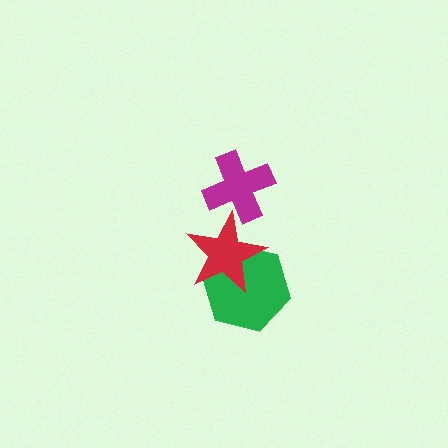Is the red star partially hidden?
No, no other shape covers it.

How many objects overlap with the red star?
2 objects overlap with the red star.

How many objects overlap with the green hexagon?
1 object overlaps with the green hexagon.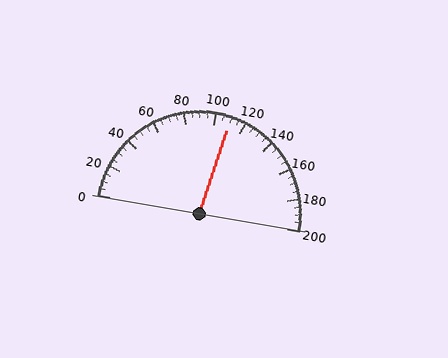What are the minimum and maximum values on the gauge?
The gauge ranges from 0 to 200.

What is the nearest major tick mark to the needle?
The nearest major tick mark is 120.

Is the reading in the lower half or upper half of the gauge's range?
The reading is in the upper half of the range (0 to 200).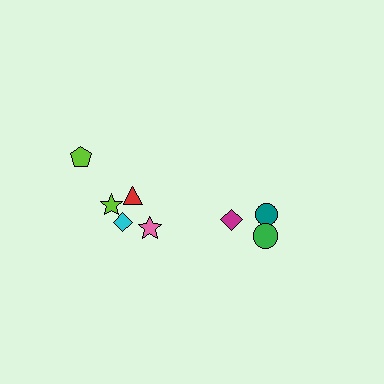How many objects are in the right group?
There are 3 objects.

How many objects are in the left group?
There are 5 objects.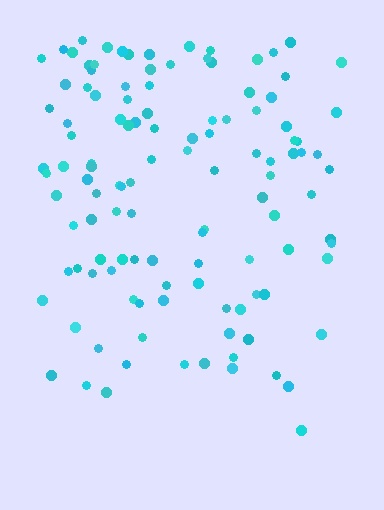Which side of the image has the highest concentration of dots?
The top.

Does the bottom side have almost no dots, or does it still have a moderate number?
Still a moderate number, just noticeably fewer than the top.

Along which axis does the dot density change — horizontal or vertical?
Vertical.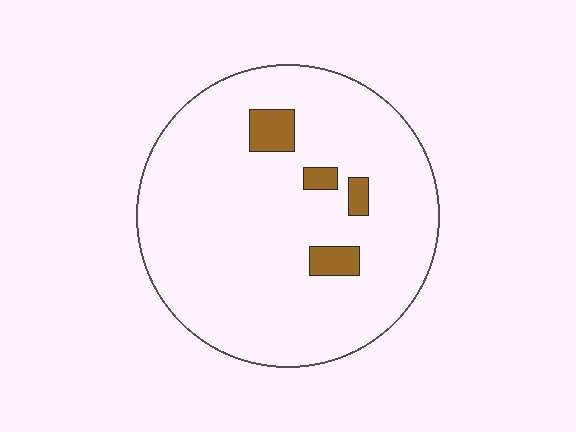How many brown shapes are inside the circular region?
4.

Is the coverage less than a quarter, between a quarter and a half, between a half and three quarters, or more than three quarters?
Less than a quarter.